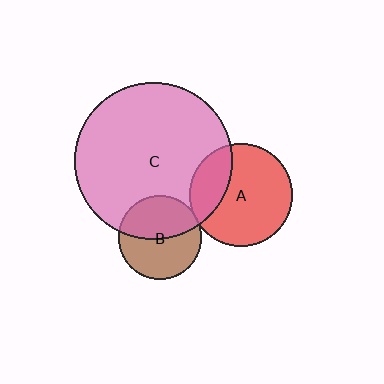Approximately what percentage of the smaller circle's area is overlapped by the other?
Approximately 25%.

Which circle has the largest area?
Circle C (pink).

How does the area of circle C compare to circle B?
Approximately 3.5 times.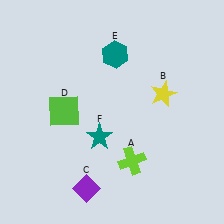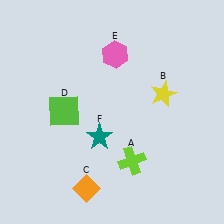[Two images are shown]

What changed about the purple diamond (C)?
In Image 1, C is purple. In Image 2, it changed to orange.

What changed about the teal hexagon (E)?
In Image 1, E is teal. In Image 2, it changed to pink.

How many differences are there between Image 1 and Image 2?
There are 2 differences between the two images.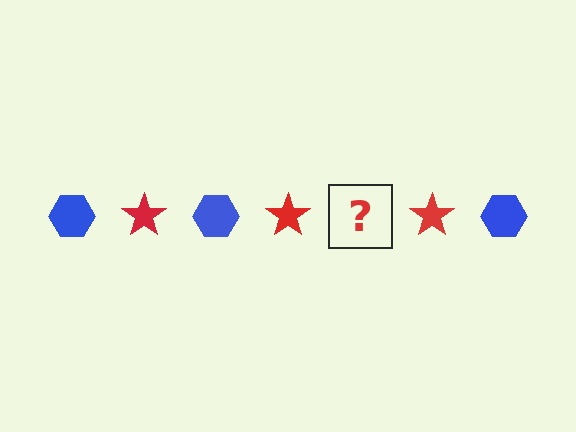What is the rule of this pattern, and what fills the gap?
The rule is that the pattern alternates between blue hexagon and red star. The gap should be filled with a blue hexagon.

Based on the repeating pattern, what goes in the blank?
The blank should be a blue hexagon.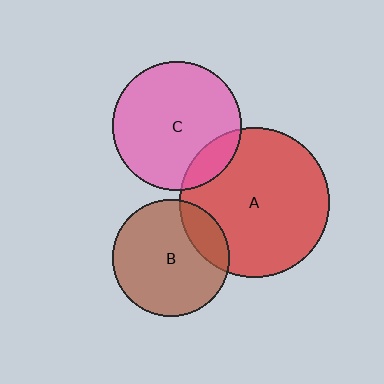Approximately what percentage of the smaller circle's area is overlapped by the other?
Approximately 15%.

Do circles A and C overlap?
Yes.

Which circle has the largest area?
Circle A (red).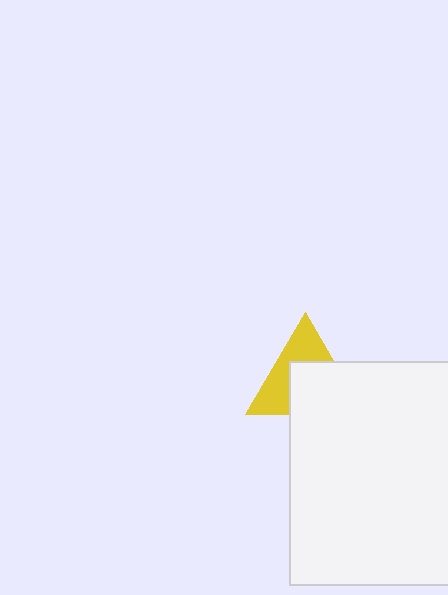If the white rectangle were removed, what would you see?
You would see the complete yellow triangle.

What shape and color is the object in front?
The object in front is a white rectangle.